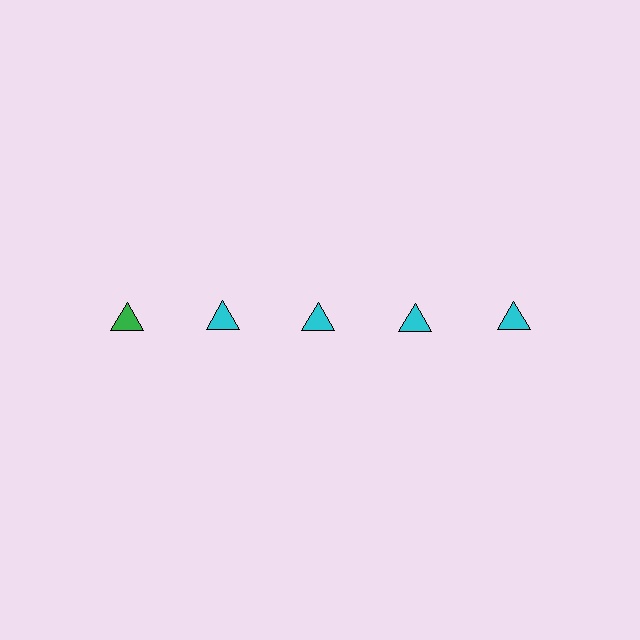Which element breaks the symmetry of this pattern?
The green triangle in the top row, leftmost column breaks the symmetry. All other shapes are cyan triangles.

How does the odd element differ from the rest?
It has a different color: green instead of cyan.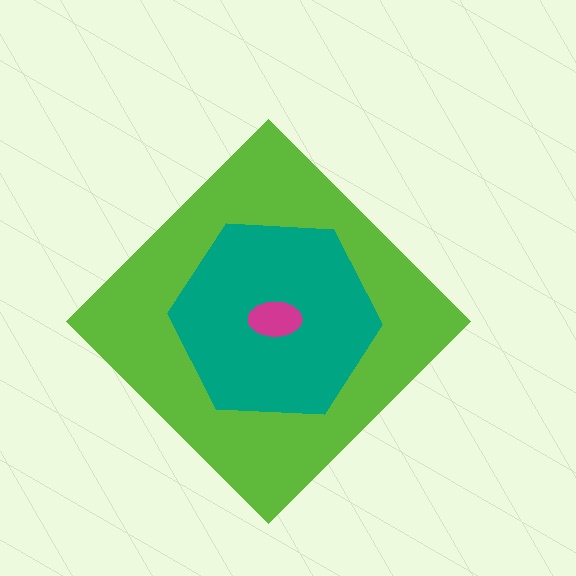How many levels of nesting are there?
3.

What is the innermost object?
The magenta ellipse.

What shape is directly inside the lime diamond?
The teal hexagon.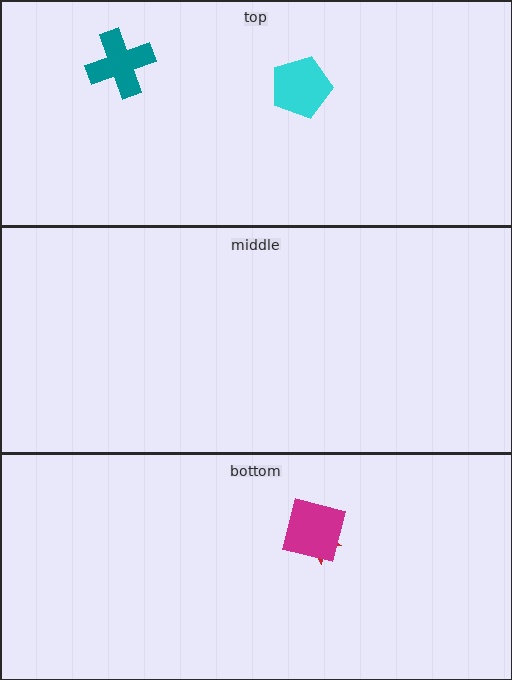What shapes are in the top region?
The teal cross, the cyan pentagon.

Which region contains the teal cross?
The top region.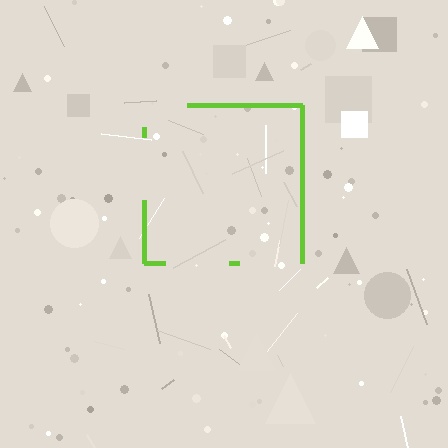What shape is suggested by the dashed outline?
The dashed outline suggests a square.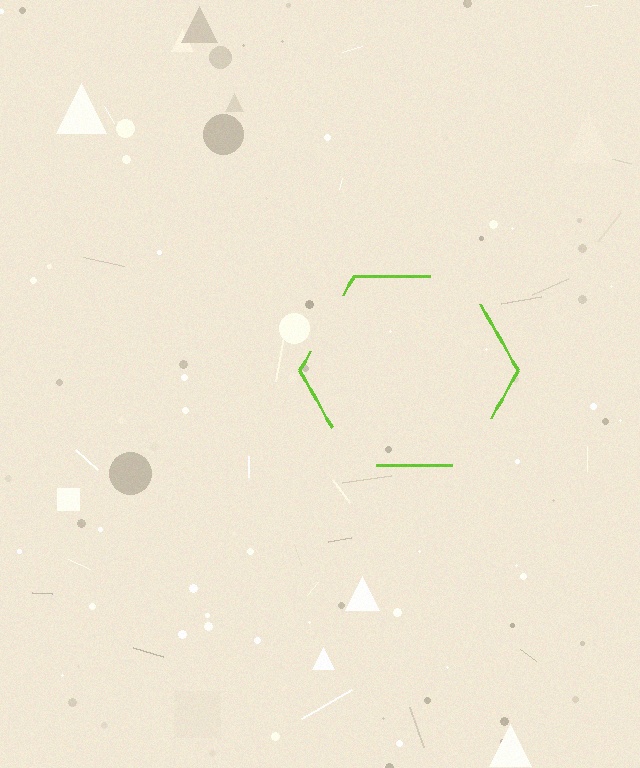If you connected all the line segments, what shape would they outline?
They would outline a hexagon.